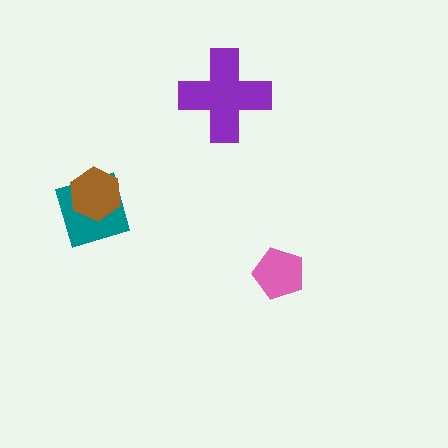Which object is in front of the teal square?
The brown hexagon is in front of the teal square.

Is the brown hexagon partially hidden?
No, no other shape covers it.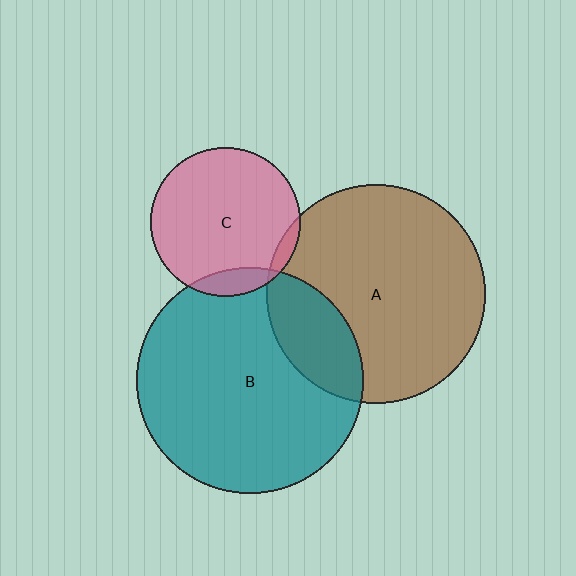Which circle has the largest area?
Circle B (teal).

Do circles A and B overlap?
Yes.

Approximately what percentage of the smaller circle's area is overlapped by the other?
Approximately 20%.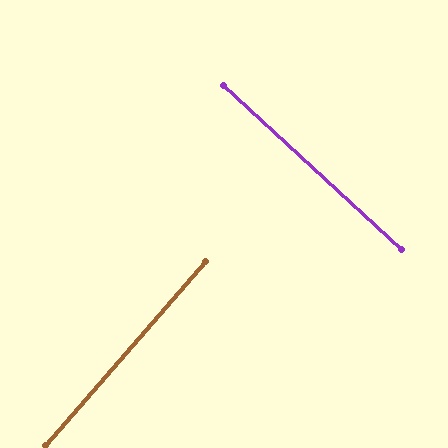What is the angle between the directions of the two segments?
Approximately 88 degrees.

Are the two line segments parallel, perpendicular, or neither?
Perpendicular — they meet at approximately 88°.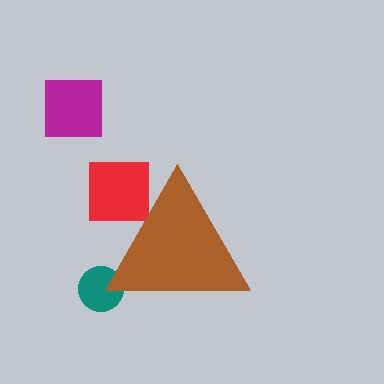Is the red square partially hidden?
Yes, the red square is partially hidden behind the brown triangle.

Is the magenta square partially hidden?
No, the magenta square is fully visible.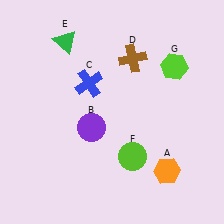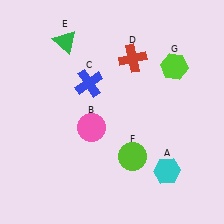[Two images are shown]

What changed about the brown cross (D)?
In Image 1, D is brown. In Image 2, it changed to red.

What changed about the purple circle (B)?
In Image 1, B is purple. In Image 2, it changed to pink.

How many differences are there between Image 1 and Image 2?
There are 3 differences between the two images.